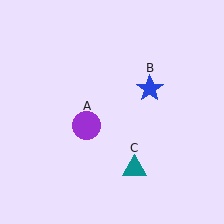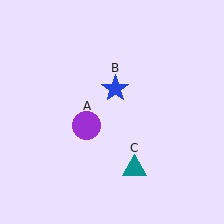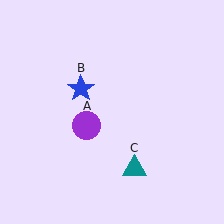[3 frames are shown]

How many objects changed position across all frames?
1 object changed position: blue star (object B).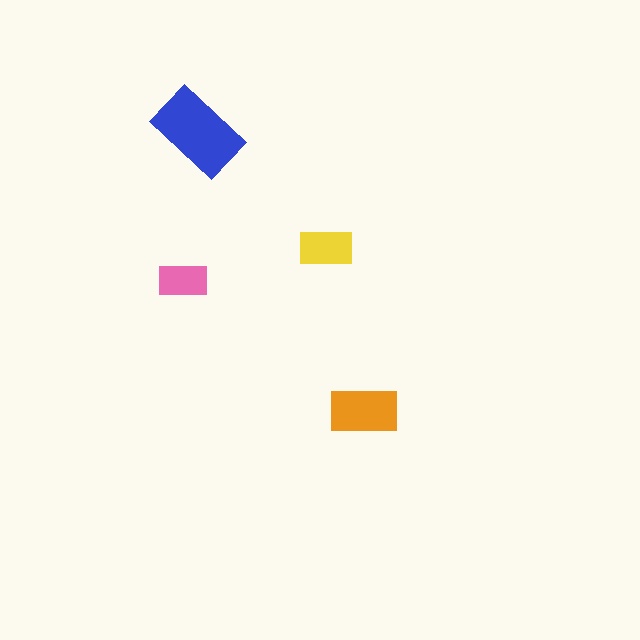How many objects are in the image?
There are 4 objects in the image.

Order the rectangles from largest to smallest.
the blue one, the orange one, the yellow one, the pink one.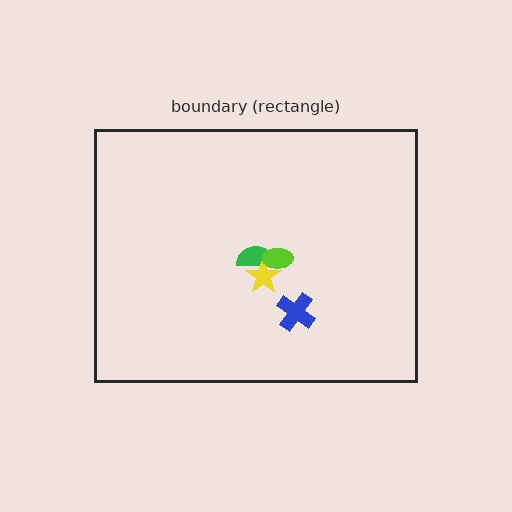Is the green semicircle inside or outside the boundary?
Inside.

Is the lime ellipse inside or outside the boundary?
Inside.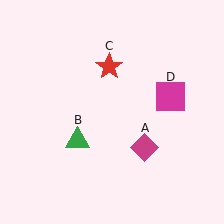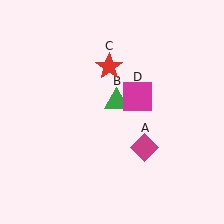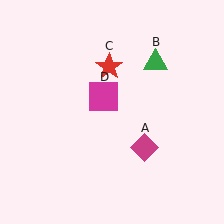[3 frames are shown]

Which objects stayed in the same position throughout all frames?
Magenta diamond (object A) and red star (object C) remained stationary.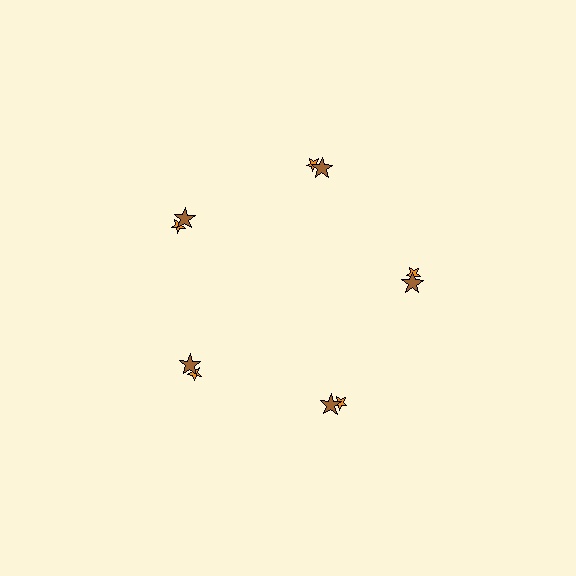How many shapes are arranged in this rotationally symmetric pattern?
There are 10 shapes, arranged in 5 groups of 2.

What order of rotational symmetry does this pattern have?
This pattern has 5-fold rotational symmetry.